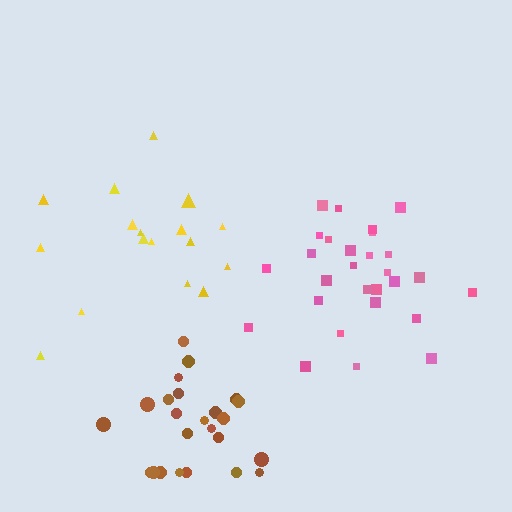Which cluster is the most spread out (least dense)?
Yellow.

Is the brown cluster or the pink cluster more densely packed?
Pink.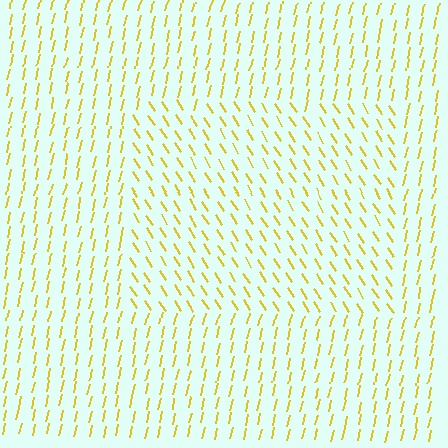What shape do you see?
I see a rectangle.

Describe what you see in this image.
The image is filled with small yellow line segments. A rectangle region in the image has lines oriented differently from the surrounding lines, creating a visible texture boundary.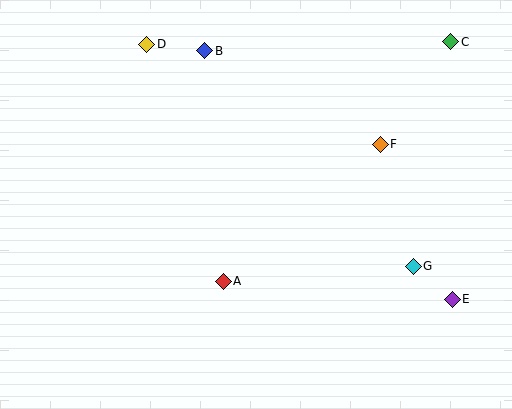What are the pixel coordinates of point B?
Point B is at (205, 51).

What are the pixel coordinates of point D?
Point D is at (147, 44).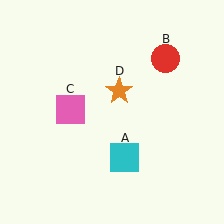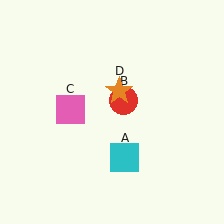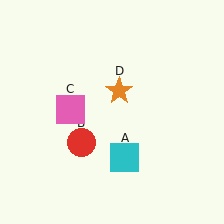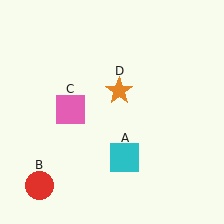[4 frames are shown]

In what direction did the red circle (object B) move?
The red circle (object B) moved down and to the left.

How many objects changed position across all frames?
1 object changed position: red circle (object B).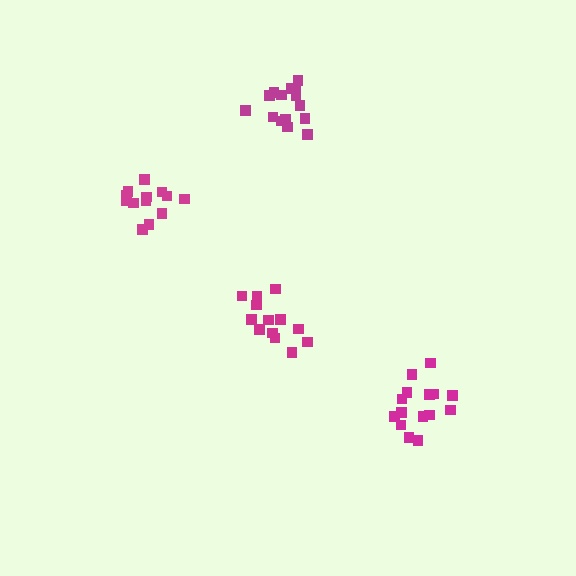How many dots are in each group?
Group 1: 15 dots, Group 2: 13 dots, Group 3: 13 dots, Group 4: 15 dots (56 total).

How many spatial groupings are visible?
There are 4 spatial groupings.